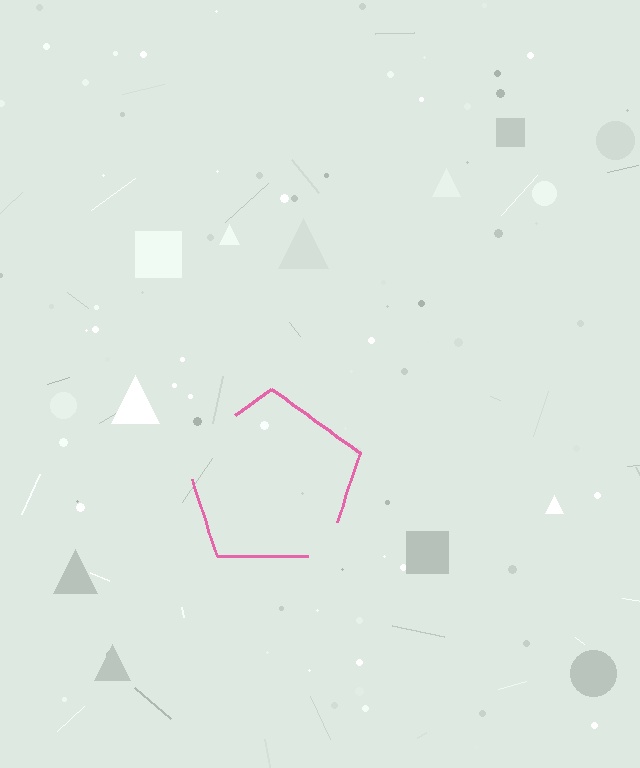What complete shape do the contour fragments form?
The contour fragments form a pentagon.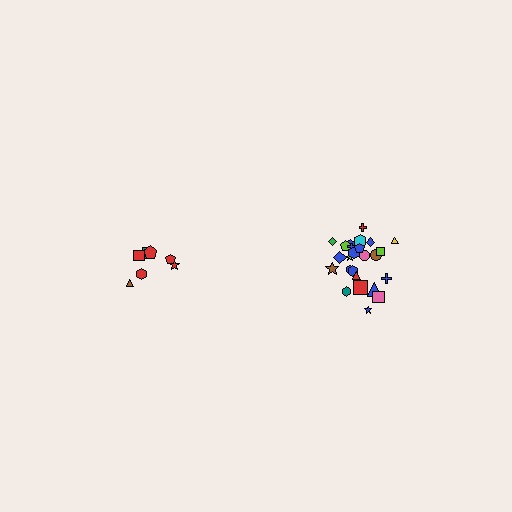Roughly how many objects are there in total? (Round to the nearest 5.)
Roughly 30 objects in total.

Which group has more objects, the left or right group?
The right group.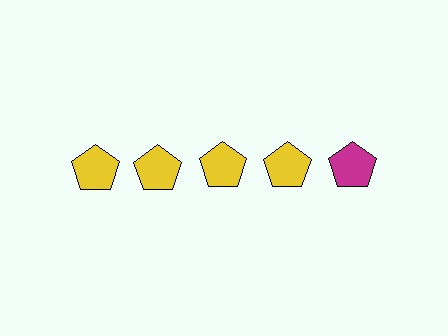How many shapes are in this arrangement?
There are 5 shapes arranged in a grid pattern.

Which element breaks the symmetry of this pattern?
The magenta pentagon in the top row, rightmost column breaks the symmetry. All other shapes are yellow pentagons.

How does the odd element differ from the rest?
It has a different color: magenta instead of yellow.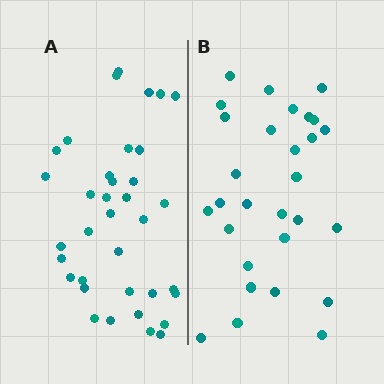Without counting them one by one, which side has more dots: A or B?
Region A (the left region) has more dots.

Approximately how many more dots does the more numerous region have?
Region A has roughly 8 or so more dots than region B.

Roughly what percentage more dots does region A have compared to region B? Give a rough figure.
About 25% more.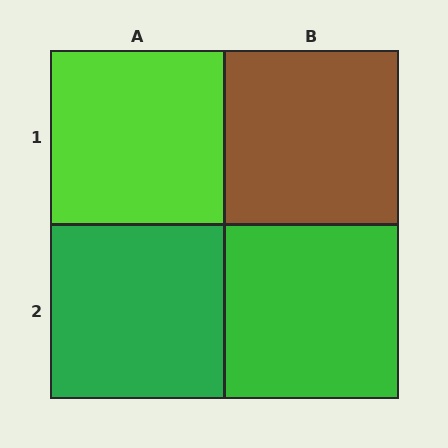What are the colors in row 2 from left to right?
Green, green.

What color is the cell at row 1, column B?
Brown.